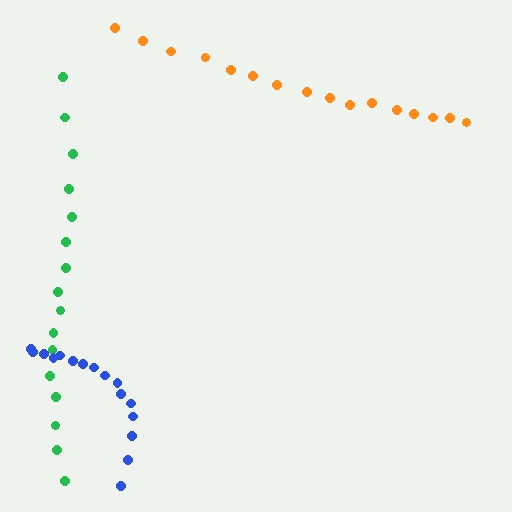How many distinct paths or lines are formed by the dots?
There are 3 distinct paths.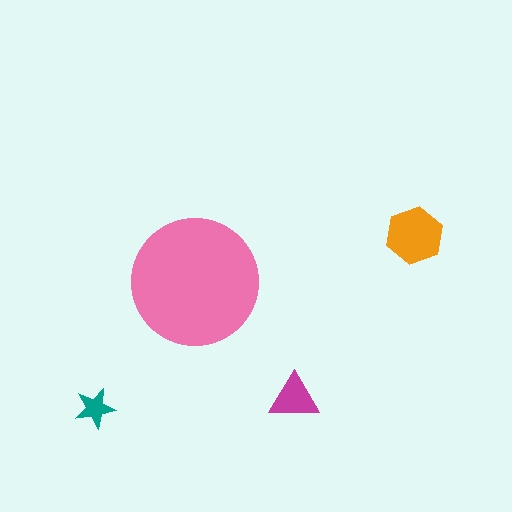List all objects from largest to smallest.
The pink circle, the orange hexagon, the magenta triangle, the teal star.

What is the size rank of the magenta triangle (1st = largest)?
3rd.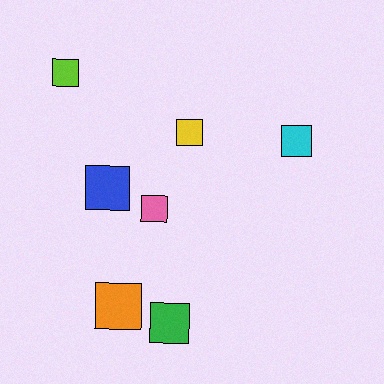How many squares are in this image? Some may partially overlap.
There are 7 squares.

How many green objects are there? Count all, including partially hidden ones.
There is 1 green object.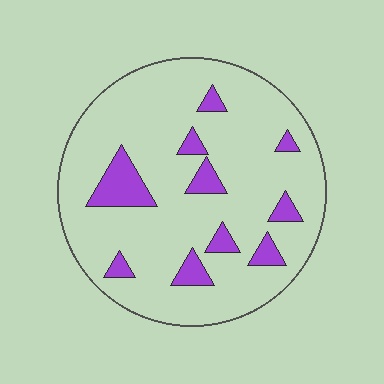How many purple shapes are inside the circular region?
10.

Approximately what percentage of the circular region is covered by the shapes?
Approximately 15%.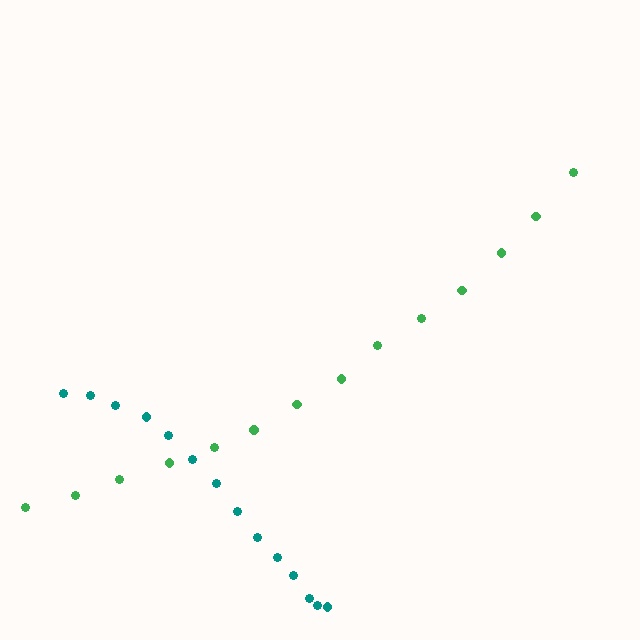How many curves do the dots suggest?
There are 2 distinct paths.